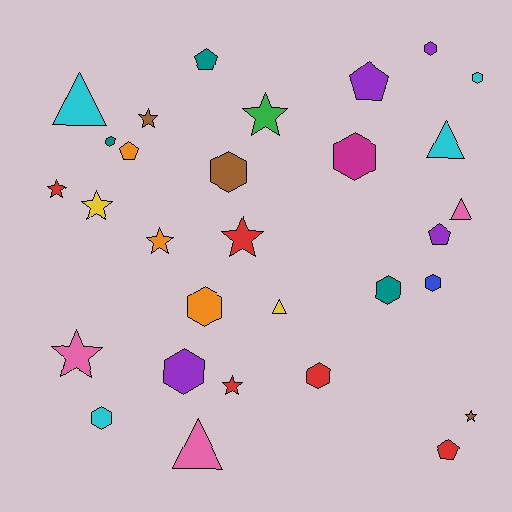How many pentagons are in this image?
There are 5 pentagons.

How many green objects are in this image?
There is 1 green object.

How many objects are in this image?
There are 30 objects.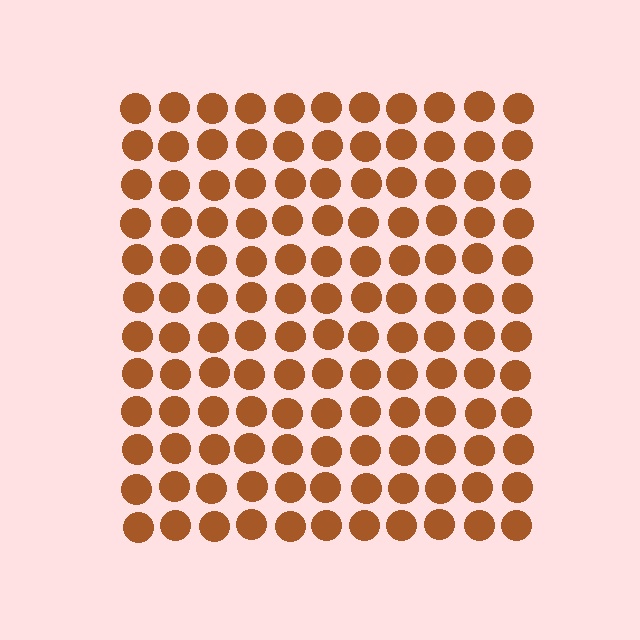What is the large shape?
The large shape is a square.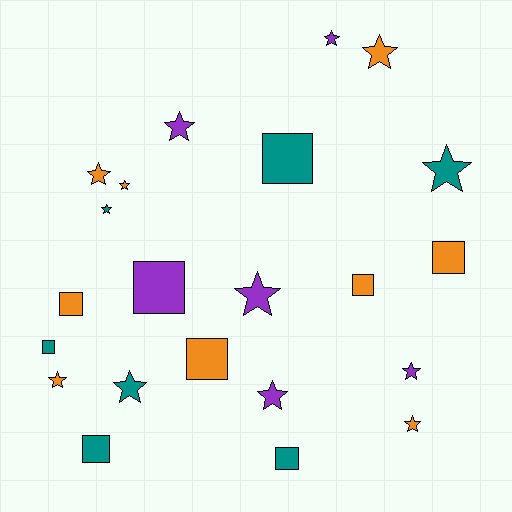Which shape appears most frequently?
Star, with 13 objects.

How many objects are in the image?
There are 22 objects.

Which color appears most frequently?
Orange, with 9 objects.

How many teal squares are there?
There are 4 teal squares.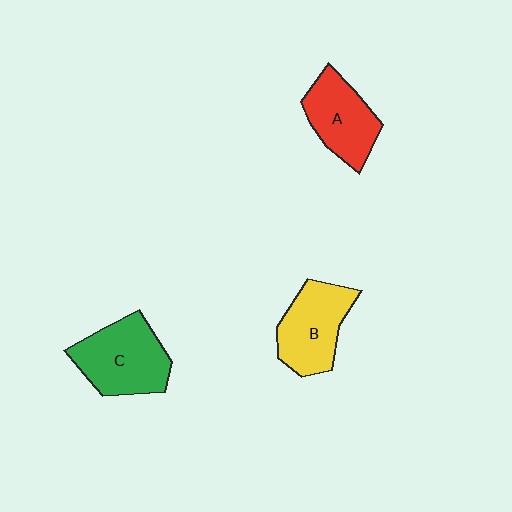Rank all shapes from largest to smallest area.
From largest to smallest: C (green), B (yellow), A (red).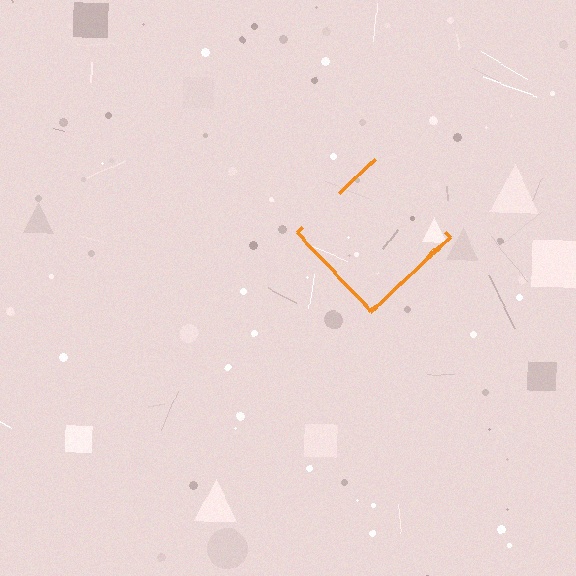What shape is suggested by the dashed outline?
The dashed outline suggests a diamond.